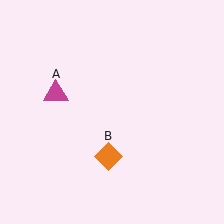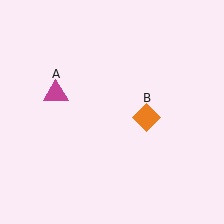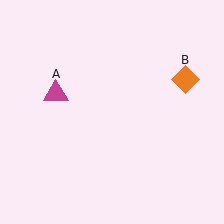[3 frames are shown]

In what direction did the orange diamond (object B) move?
The orange diamond (object B) moved up and to the right.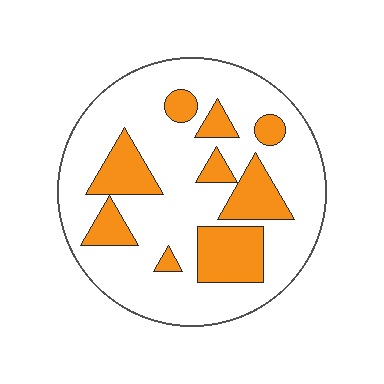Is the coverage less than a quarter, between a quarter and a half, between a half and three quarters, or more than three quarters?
Between a quarter and a half.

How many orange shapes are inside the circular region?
9.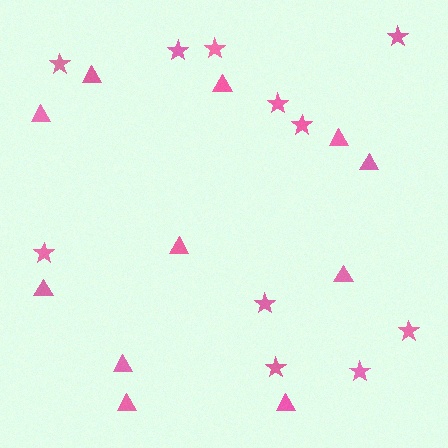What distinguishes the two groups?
There are 2 groups: one group of triangles (11) and one group of stars (11).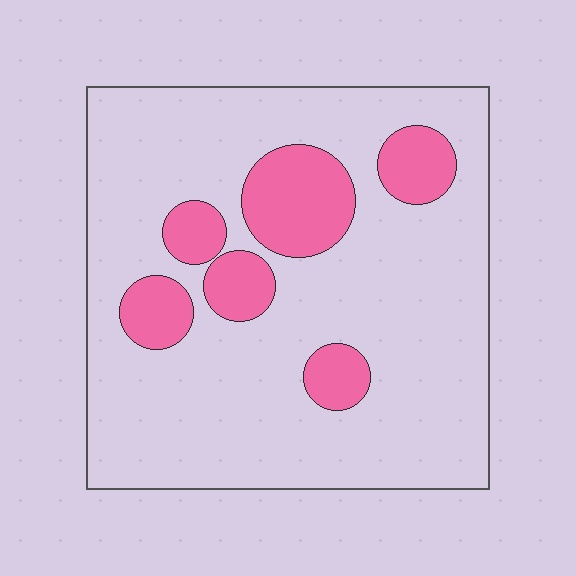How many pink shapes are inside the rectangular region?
6.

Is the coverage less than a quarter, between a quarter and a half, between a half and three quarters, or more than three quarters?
Less than a quarter.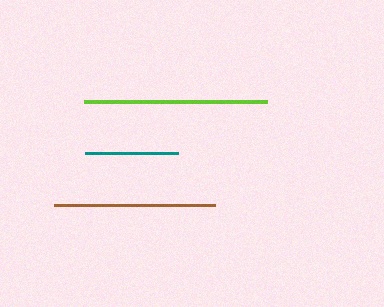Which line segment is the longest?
The lime line is the longest at approximately 183 pixels.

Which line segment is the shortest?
The teal line is the shortest at approximately 92 pixels.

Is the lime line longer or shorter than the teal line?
The lime line is longer than the teal line.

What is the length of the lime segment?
The lime segment is approximately 183 pixels long.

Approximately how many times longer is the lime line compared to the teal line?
The lime line is approximately 2.0 times the length of the teal line.